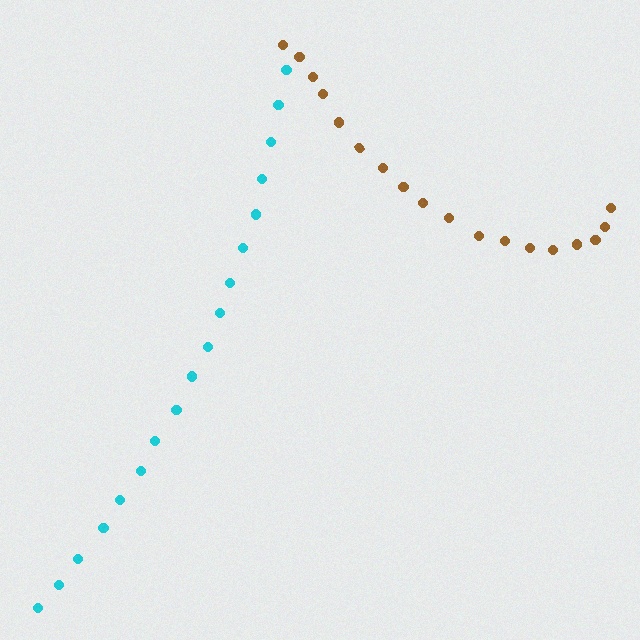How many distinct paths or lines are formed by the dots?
There are 2 distinct paths.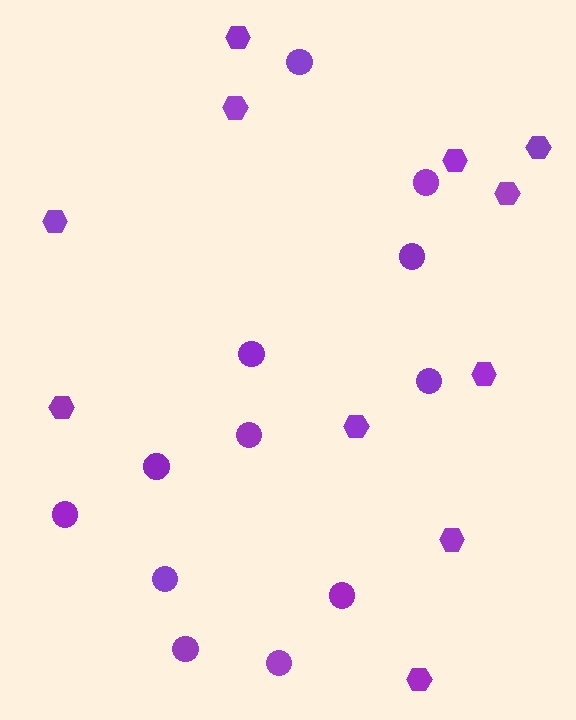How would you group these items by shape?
There are 2 groups: one group of circles (12) and one group of hexagons (11).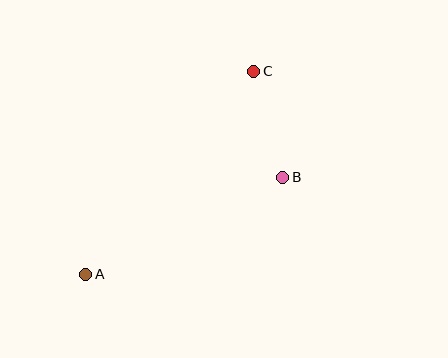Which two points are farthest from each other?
Points A and C are farthest from each other.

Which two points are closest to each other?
Points B and C are closest to each other.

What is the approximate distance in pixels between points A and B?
The distance between A and B is approximately 220 pixels.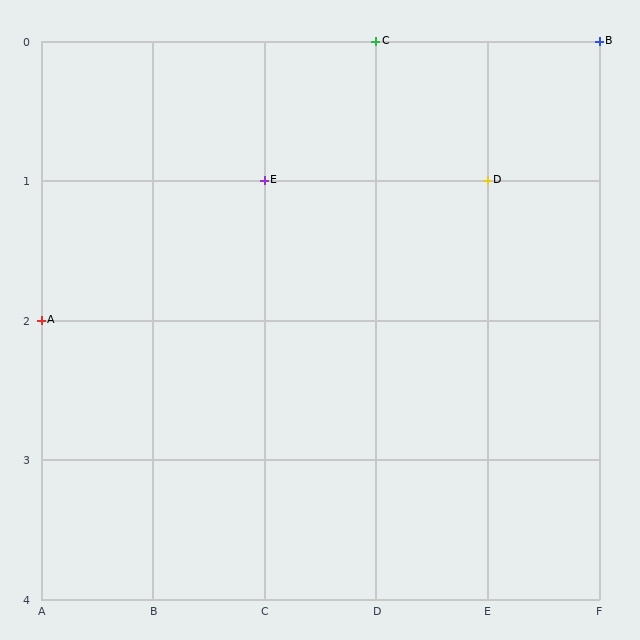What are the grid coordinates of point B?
Point B is at grid coordinates (F, 0).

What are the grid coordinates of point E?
Point E is at grid coordinates (C, 1).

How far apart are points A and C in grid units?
Points A and C are 3 columns and 2 rows apart (about 3.6 grid units diagonally).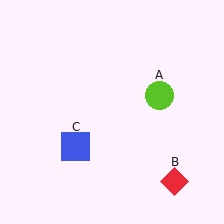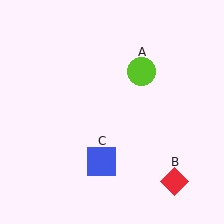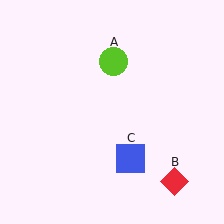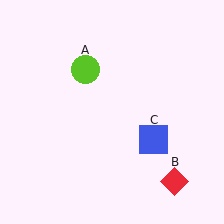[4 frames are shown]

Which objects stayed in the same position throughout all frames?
Red diamond (object B) remained stationary.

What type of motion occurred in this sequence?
The lime circle (object A), blue square (object C) rotated counterclockwise around the center of the scene.